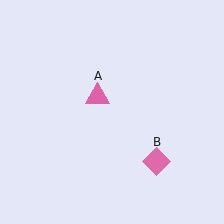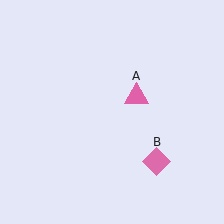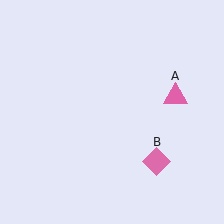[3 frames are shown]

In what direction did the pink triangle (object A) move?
The pink triangle (object A) moved right.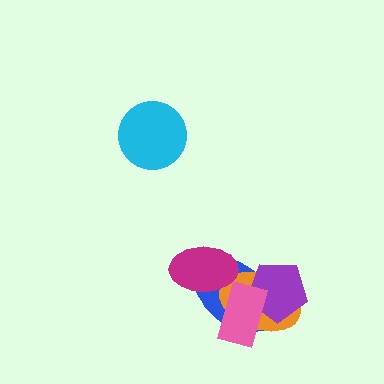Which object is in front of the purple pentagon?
The pink rectangle is in front of the purple pentagon.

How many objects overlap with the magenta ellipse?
2 objects overlap with the magenta ellipse.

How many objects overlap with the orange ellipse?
4 objects overlap with the orange ellipse.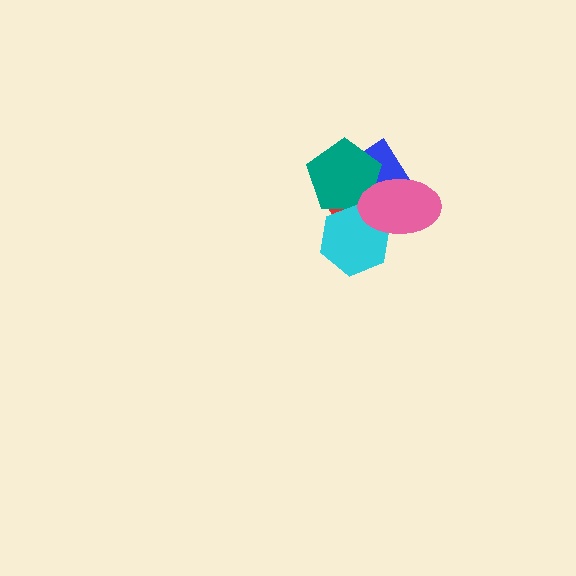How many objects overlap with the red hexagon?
4 objects overlap with the red hexagon.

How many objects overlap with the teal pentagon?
4 objects overlap with the teal pentagon.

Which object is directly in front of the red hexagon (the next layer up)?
The blue diamond is directly in front of the red hexagon.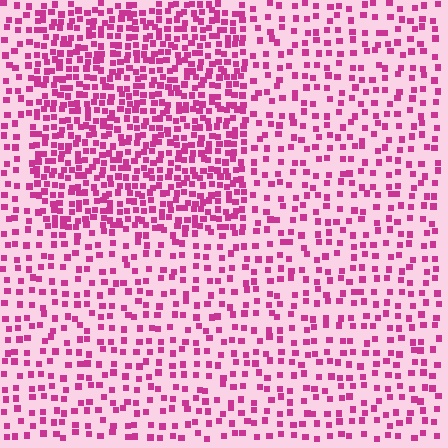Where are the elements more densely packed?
The elements are more densely packed inside the rectangle boundary.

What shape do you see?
I see a rectangle.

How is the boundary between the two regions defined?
The boundary is defined by a change in element density (approximately 2.1x ratio). All elements are the same color, size, and shape.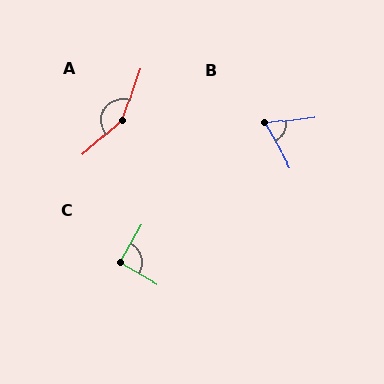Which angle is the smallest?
B, at approximately 67 degrees.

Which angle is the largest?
A, at approximately 150 degrees.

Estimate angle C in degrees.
Approximately 90 degrees.